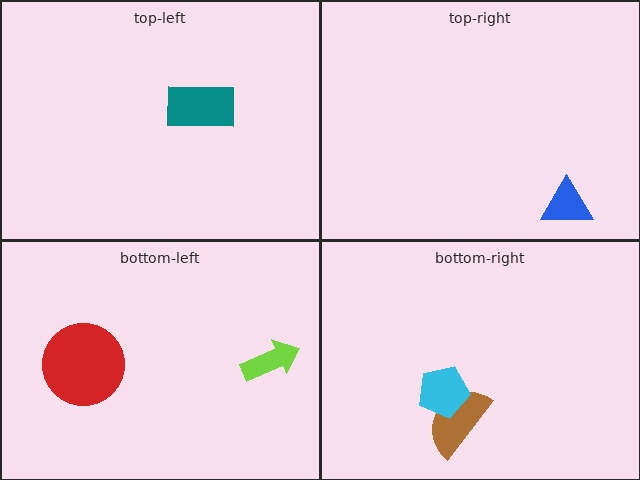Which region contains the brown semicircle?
The bottom-right region.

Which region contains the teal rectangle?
The top-left region.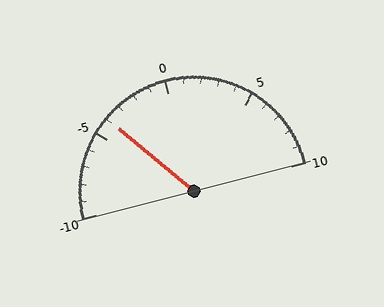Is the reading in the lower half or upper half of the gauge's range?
The reading is in the lower half of the range (-10 to 10).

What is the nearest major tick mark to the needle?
The nearest major tick mark is -5.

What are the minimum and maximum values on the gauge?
The gauge ranges from -10 to 10.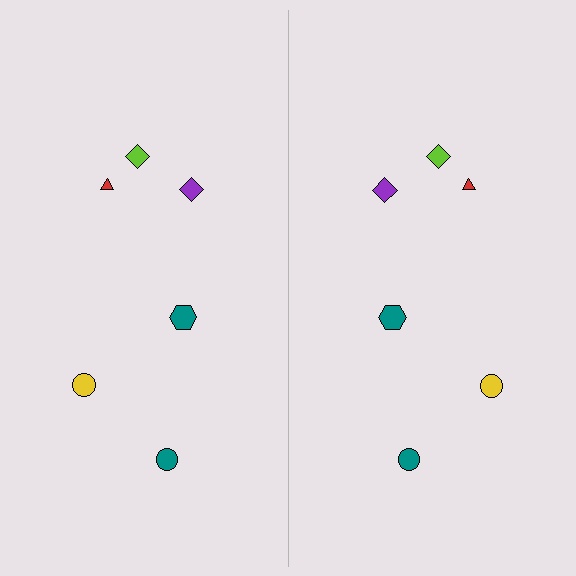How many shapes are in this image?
There are 12 shapes in this image.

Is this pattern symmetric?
Yes, this pattern has bilateral (reflection) symmetry.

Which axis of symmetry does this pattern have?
The pattern has a vertical axis of symmetry running through the center of the image.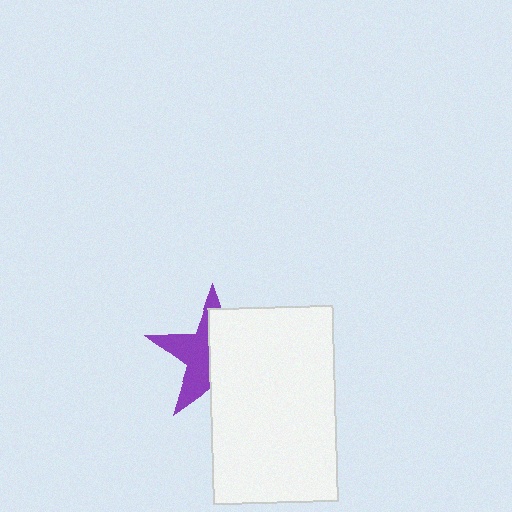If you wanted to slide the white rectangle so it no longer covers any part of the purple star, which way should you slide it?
Slide it right — that is the most direct way to separate the two shapes.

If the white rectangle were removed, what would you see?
You would see the complete purple star.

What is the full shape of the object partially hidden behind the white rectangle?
The partially hidden object is a purple star.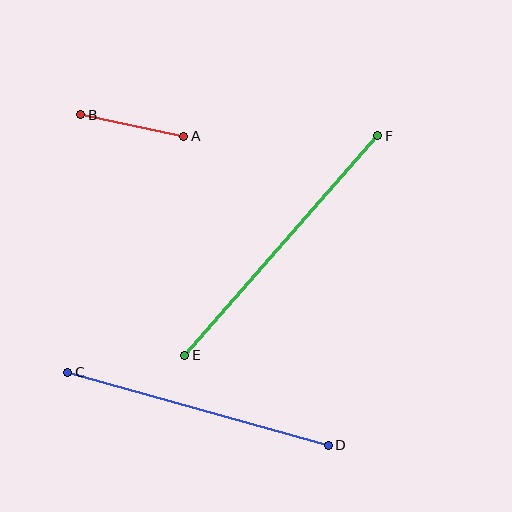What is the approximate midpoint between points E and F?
The midpoint is at approximately (281, 245) pixels.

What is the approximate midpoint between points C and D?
The midpoint is at approximately (198, 409) pixels.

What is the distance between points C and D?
The distance is approximately 271 pixels.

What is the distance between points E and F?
The distance is approximately 292 pixels.